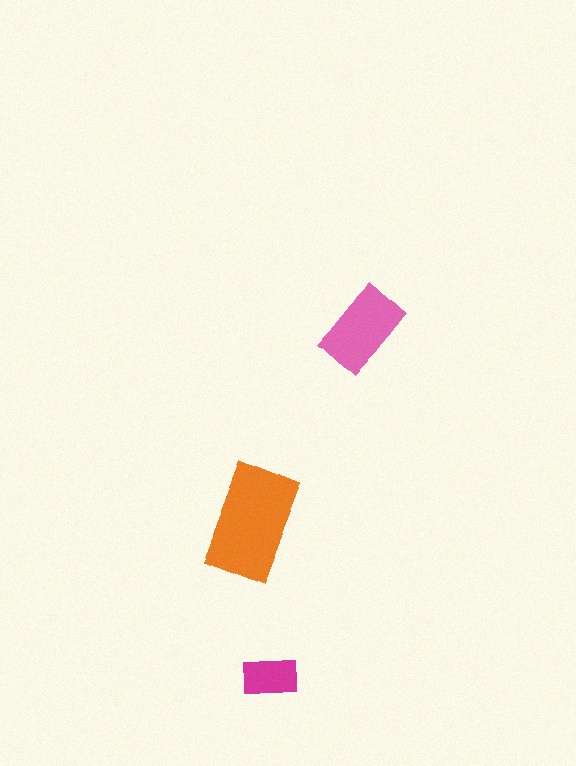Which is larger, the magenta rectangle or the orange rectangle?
The orange one.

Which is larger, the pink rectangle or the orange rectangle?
The orange one.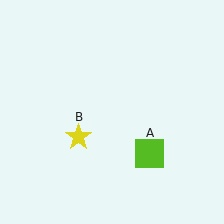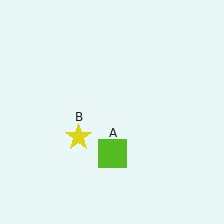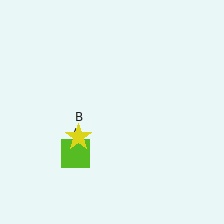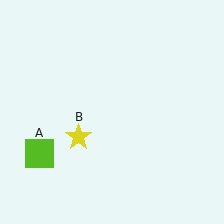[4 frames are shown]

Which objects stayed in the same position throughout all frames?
Yellow star (object B) remained stationary.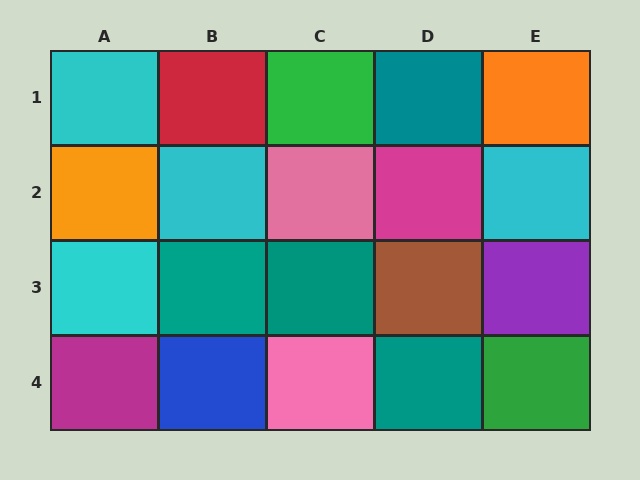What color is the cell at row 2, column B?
Cyan.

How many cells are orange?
2 cells are orange.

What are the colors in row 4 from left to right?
Magenta, blue, pink, teal, green.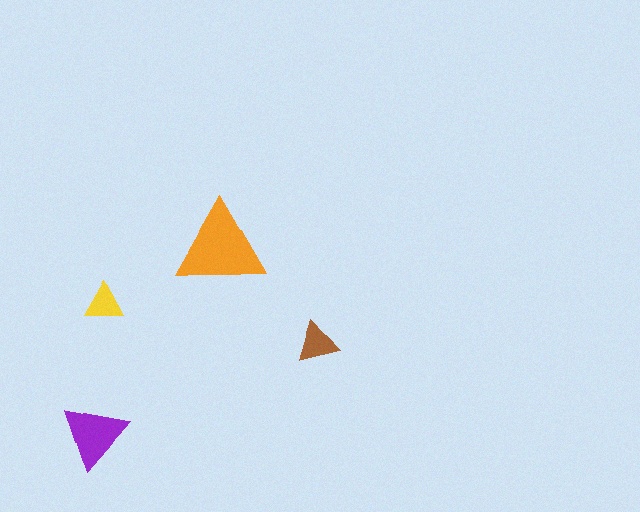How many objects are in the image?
There are 4 objects in the image.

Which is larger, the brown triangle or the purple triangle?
The purple one.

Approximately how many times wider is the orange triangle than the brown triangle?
About 2 times wider.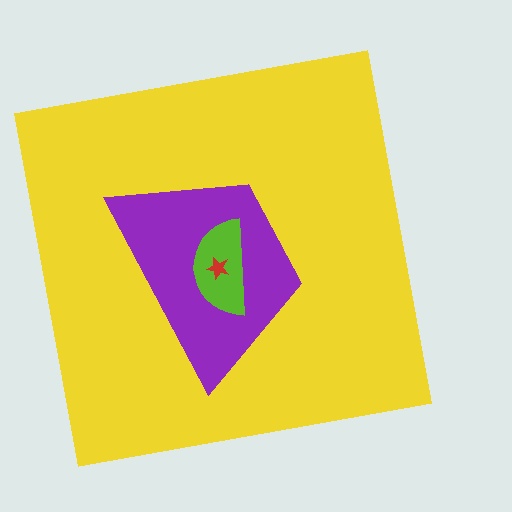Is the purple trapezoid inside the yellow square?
Yes.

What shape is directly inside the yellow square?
The purple trapezoid.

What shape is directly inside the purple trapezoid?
The lime semicircle.